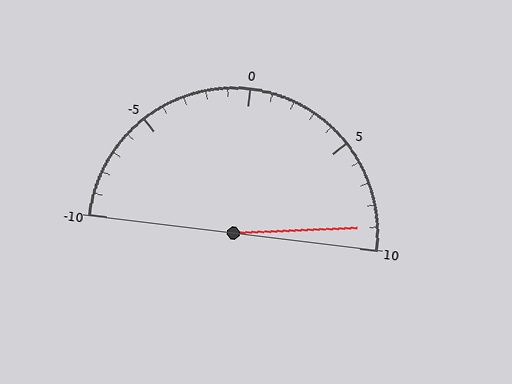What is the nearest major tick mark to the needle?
The nearest major tick mark is 10.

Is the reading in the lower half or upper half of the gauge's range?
The reading is in the upper half of the range (-10 to 10).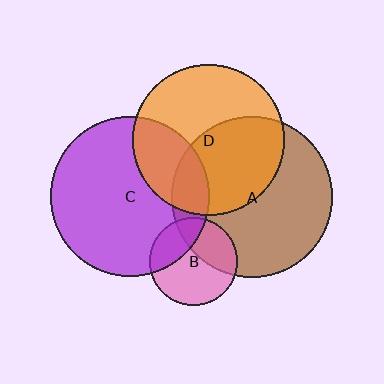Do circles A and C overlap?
Yes.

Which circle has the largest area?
Circle A (brown).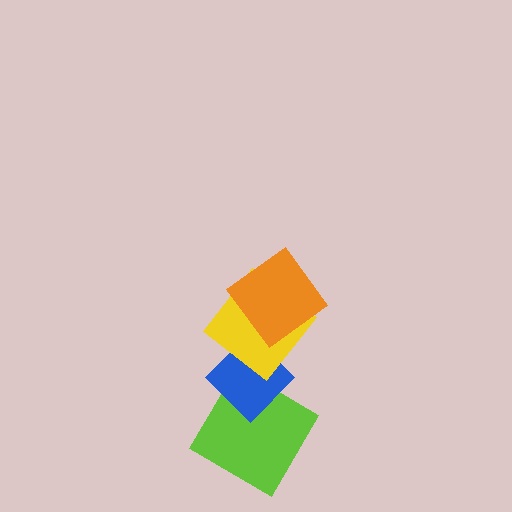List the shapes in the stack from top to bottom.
From top to bottom: the orange diamond, the yellow diamond, the blue diamond, the lime diamond.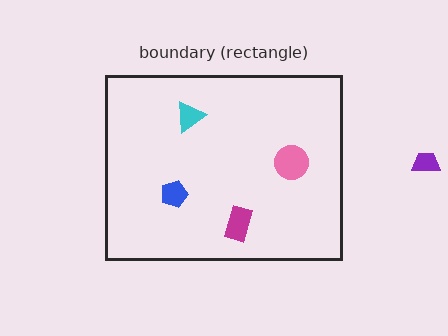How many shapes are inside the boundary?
4 inside, 1 outside.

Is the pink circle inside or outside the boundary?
Inside.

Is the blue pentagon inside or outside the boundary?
Inside.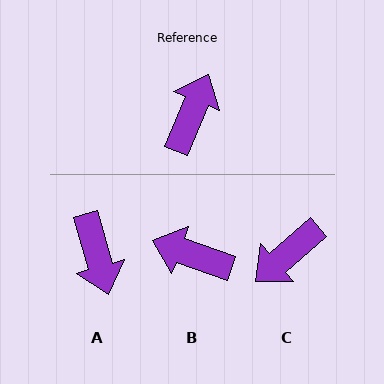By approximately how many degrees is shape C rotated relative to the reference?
Approximately 154 degrees counter-clockwise.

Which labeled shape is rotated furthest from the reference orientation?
C, about 154 degrees away.